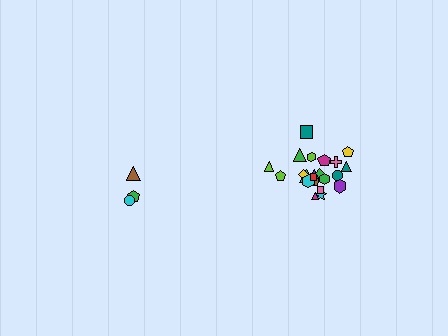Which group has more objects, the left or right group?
The right group.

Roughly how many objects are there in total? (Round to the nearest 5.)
Roughly 25 objects in total.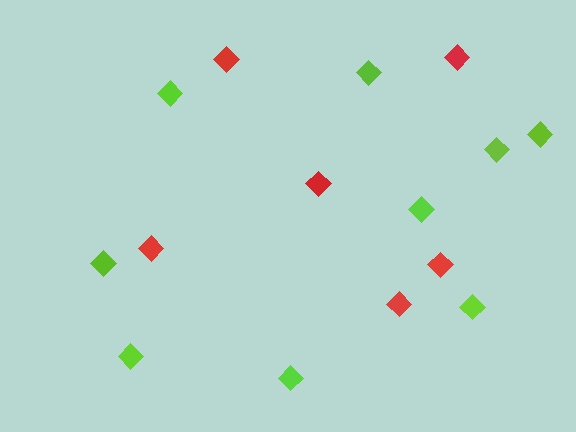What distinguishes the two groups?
There are 2 groups: one group of red diamonds (6) and one group of lime diamonds (9).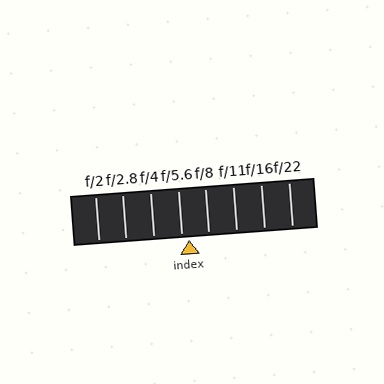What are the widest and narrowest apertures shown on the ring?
The widest aperture shown is f/2 and the narrowest is f/22.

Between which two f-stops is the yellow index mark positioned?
The index mark is between f/5.6 and f/8.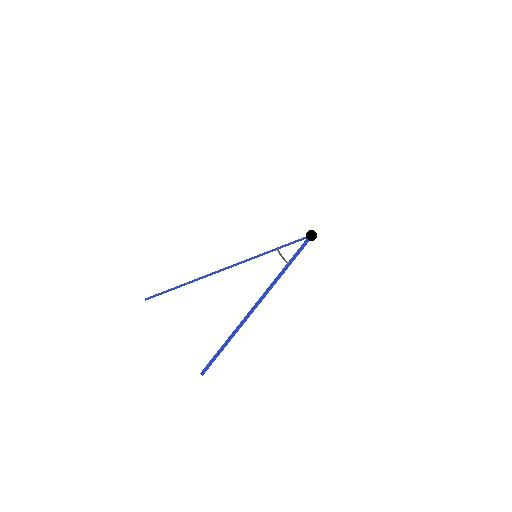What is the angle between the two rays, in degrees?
Approximately 30 degrees.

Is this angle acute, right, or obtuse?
It is acute.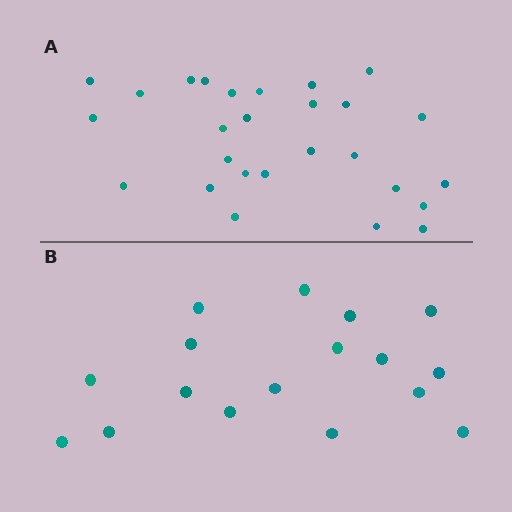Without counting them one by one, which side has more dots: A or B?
Region A (the top region) has more dots.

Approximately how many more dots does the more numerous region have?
Region A has roughly 10 or so more dots than region B.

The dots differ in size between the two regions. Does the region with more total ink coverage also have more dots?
No. Region B has more total ink coverage because its dots are larger, but region A actually contains more individual dots. Total area can be misleading — the number of items is what matters here.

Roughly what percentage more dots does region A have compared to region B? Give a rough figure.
About 60% more.